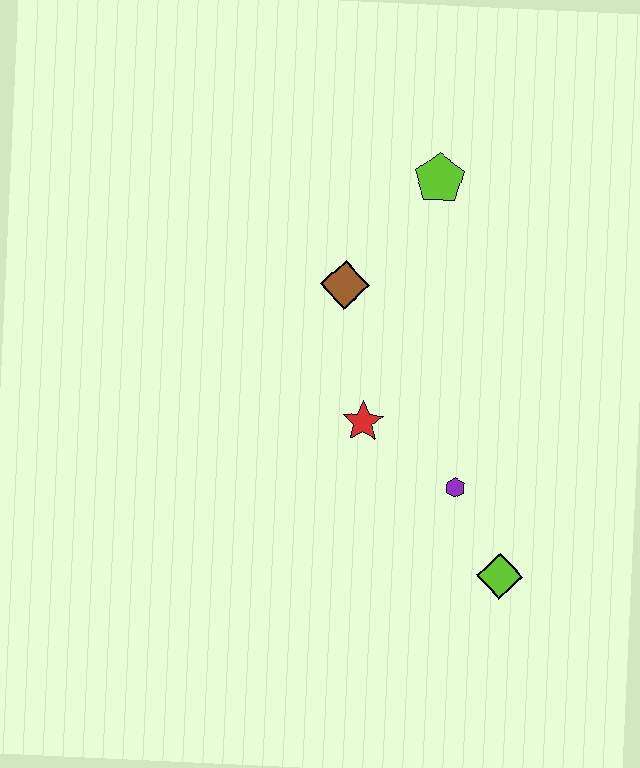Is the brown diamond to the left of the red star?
Yes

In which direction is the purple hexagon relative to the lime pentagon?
The purple hexagon is below the lime pentagon.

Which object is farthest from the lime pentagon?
The lime diamond is farthest from the lime pentagon.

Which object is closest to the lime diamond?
The purple hexagon is closest to the lime diamond.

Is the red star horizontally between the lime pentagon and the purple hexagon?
No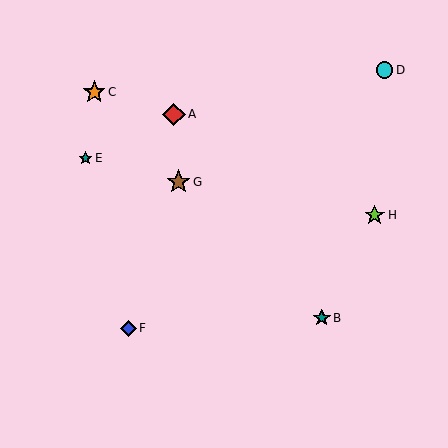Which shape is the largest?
The brown star (labeled G) is the largest.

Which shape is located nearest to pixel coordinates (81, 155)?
The teal star (labeled E) at (85, 158) is nearest to that location.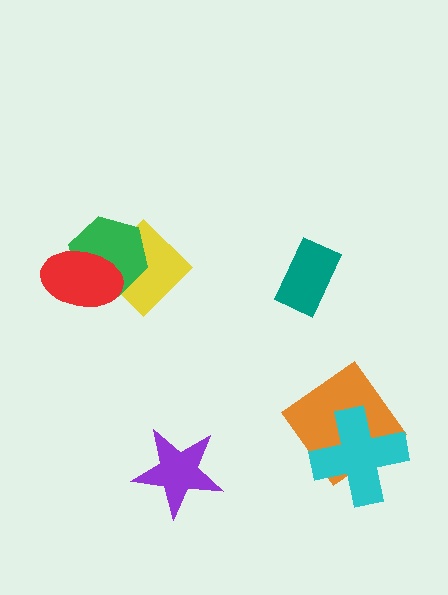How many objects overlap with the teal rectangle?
0 objects overlap with the teal rectangle.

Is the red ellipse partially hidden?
No, no other shape covers it.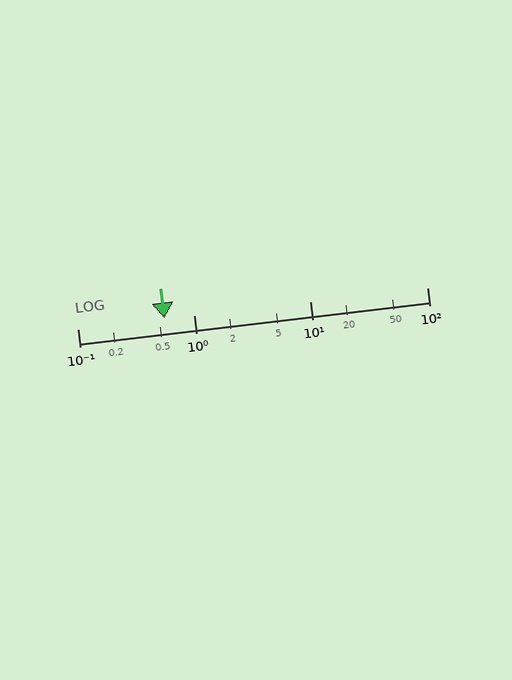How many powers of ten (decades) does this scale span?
The scale spans 3 decades, from 0.1 to 100.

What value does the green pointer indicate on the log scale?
The pointer indicates approximately 0.56.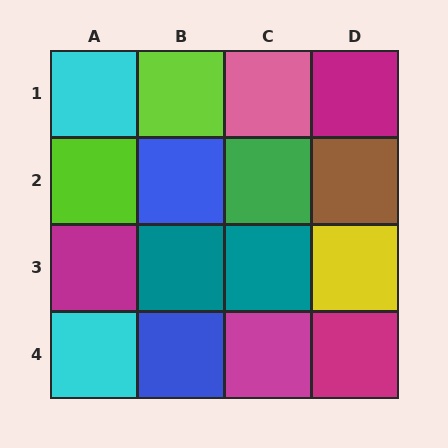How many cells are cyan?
2 cells are cyan.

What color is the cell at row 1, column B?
Lime.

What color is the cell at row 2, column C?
Green.